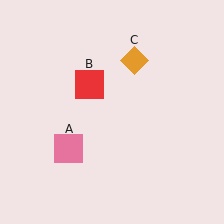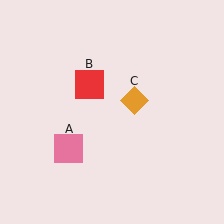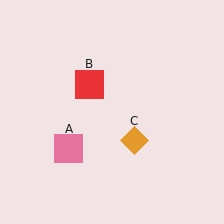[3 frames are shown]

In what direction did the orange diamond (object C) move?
The orange diamond (object C) moved down.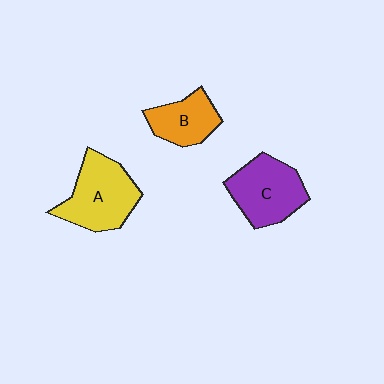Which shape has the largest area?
Shape A (yellow).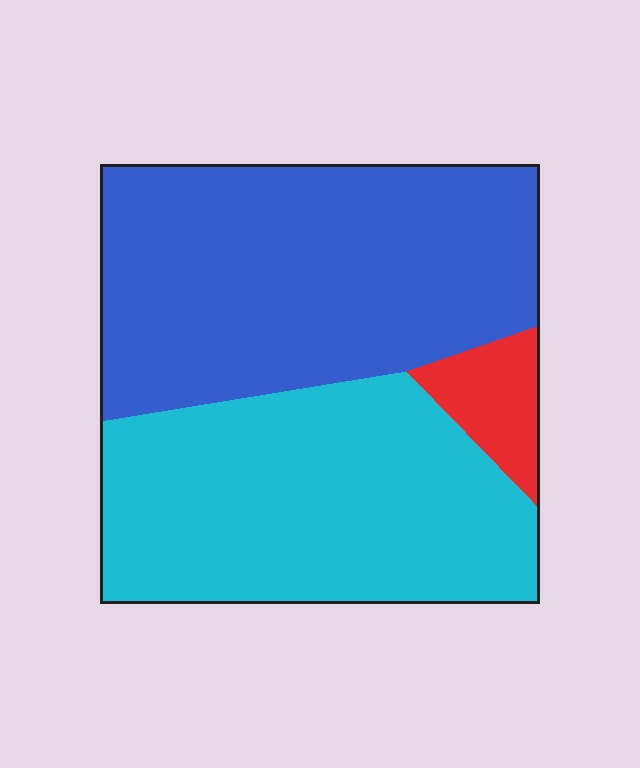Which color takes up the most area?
Blue, at roughly 50%.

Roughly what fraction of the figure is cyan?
Cyan covers around 45% of the figure.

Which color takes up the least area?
Red, at roughly 5%.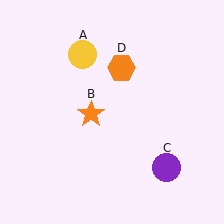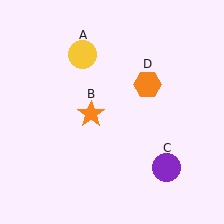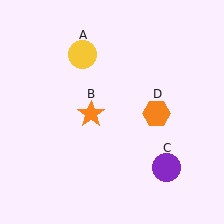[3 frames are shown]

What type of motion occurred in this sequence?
The orange hexagon (object D) rotated clockwise around the center of the scene.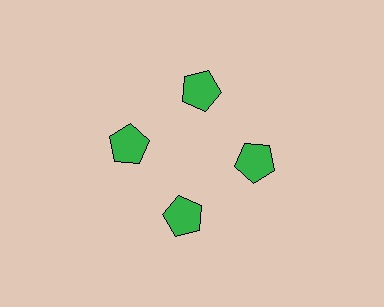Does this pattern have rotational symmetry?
Yes, this pattern has 4-fold rotational symmetry. It looks the same after rotating 90 degrees around the center.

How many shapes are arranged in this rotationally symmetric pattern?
There are 4 shapes, arranged in 4 groups of 1.